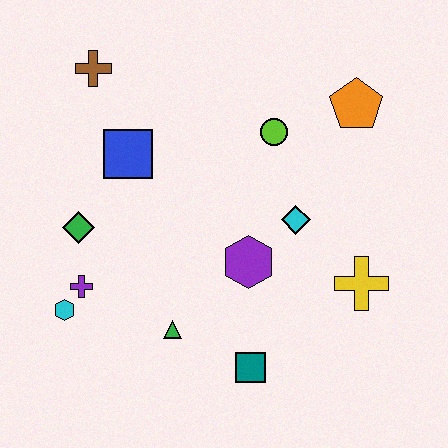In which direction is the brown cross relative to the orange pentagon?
The brown cross is to the left of the orange pentagon.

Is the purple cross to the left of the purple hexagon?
Yes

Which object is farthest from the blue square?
The yellow cross is farthest from the blue square.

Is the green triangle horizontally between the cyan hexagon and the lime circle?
Yes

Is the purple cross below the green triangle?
No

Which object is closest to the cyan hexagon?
The purple cross is closest to the cyan hexagon.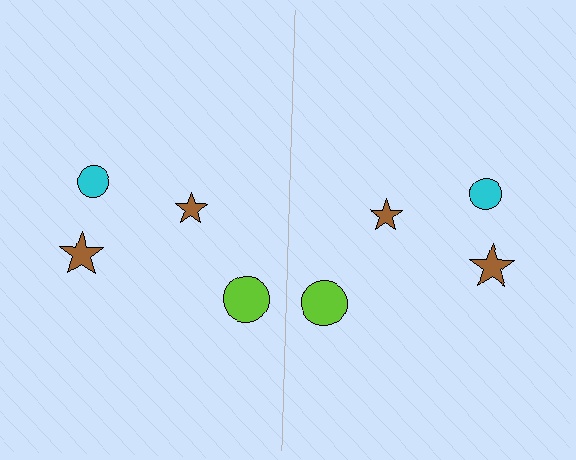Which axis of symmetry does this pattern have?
The pattern has a vertical axis of symmetry running through the center of the image.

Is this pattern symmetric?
Yes, this pattern has bilateral (reflection) symmetry.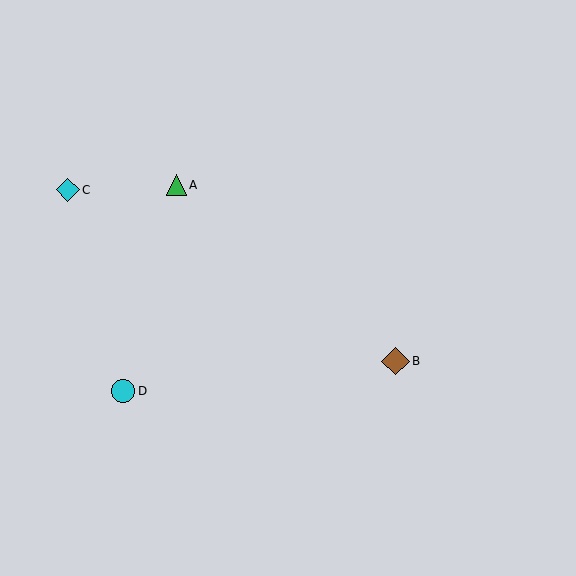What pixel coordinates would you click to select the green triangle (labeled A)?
Click at (176, 185) to select the green triangle A.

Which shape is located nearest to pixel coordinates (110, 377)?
The cyan circle (labeled D) at (123, 391) is nearest to that location.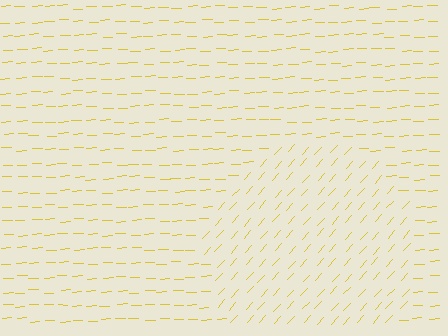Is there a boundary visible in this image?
Yes, there is a texture boundary formed by a change in line orientation.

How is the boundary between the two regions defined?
The boundary is defined purely by a change in line orientation (approximately 45 degrees difference). All lines are the same color and thickness.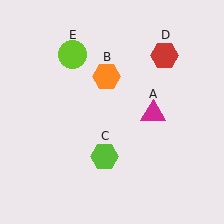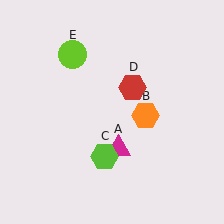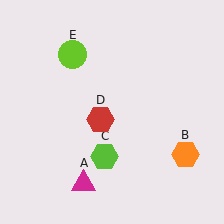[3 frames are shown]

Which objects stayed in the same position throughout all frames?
Lime hexagon (object C) and lime circle (object E) remained stationary.